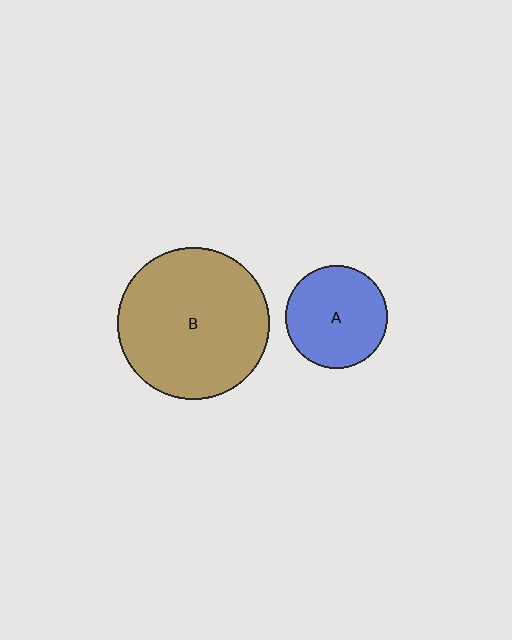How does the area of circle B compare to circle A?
Approximately 2.2 times.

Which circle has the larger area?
Circle B (brown).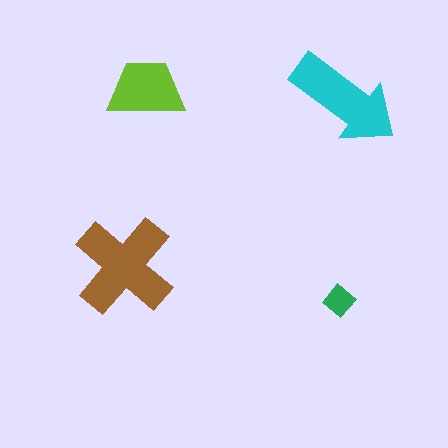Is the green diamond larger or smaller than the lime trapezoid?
Smaller.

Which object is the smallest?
The green diamond.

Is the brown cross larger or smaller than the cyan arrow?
Larger.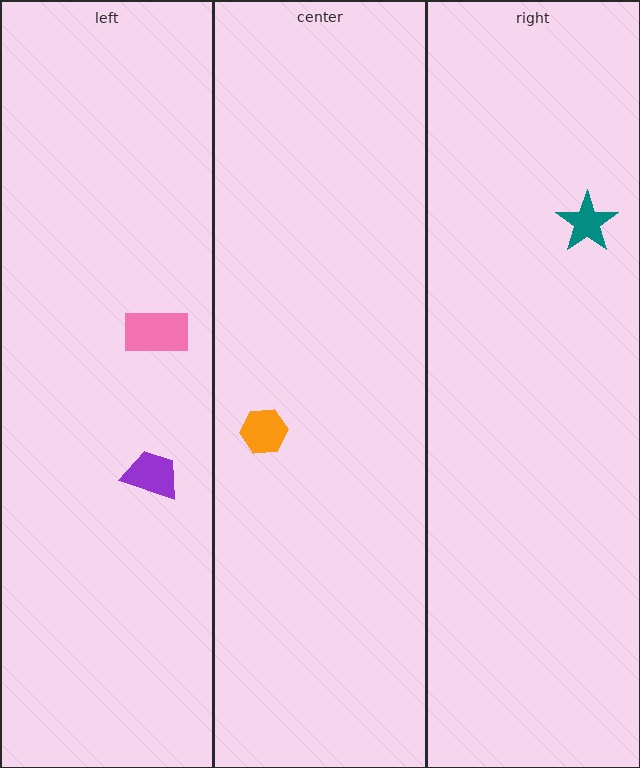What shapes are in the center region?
The orange hexagon.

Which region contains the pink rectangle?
The left region.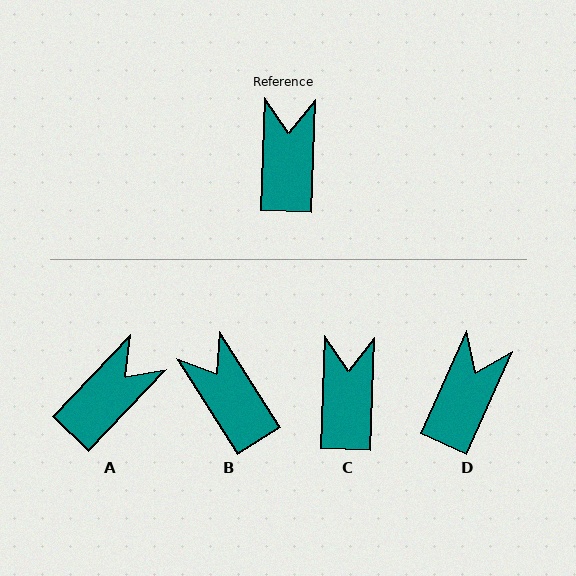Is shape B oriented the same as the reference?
No, it is off by about 34 degrees.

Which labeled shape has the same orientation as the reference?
C.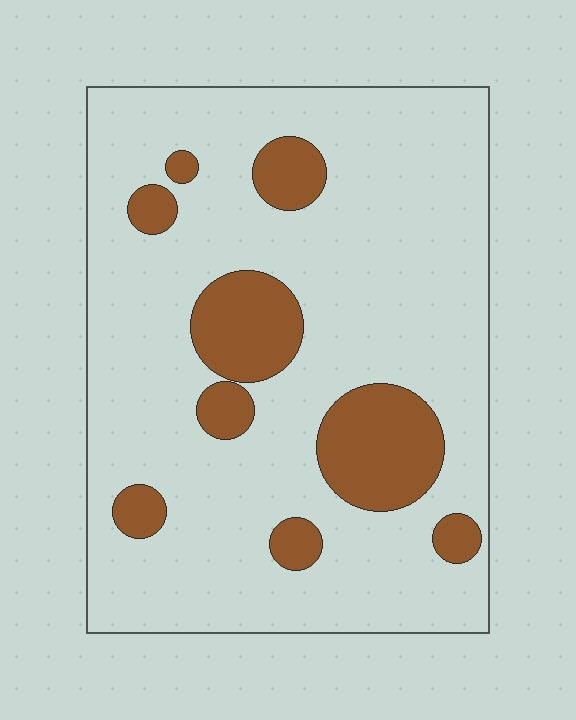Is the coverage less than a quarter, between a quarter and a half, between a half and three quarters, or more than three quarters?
Less than a quarter.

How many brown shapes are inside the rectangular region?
9.